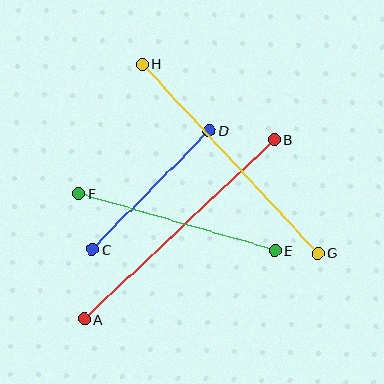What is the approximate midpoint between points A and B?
The midpoint is at approximately (179, 230) pixels.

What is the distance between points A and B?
The distance is approximately 262 pixels.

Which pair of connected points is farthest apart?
Points A and B are farthest apart.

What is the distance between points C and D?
The distance is approximately 166 pixels.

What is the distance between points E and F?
The distance is approximately 204 pixels.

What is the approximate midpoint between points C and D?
The midpoint is at approximately (151, 190) pixels.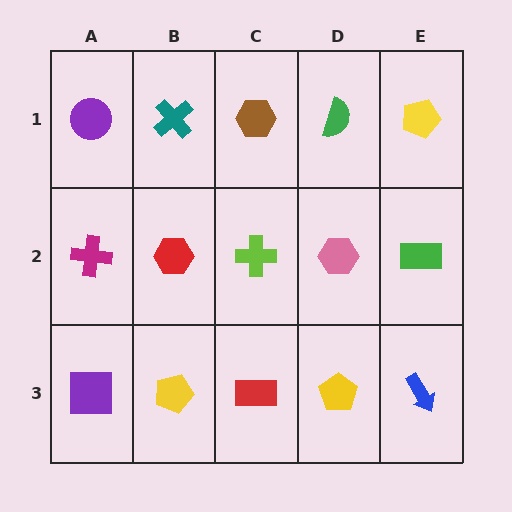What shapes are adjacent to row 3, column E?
A green rectangle (row 2, column E), a yellow pentagon (row 3, column D).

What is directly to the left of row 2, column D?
A lime cross.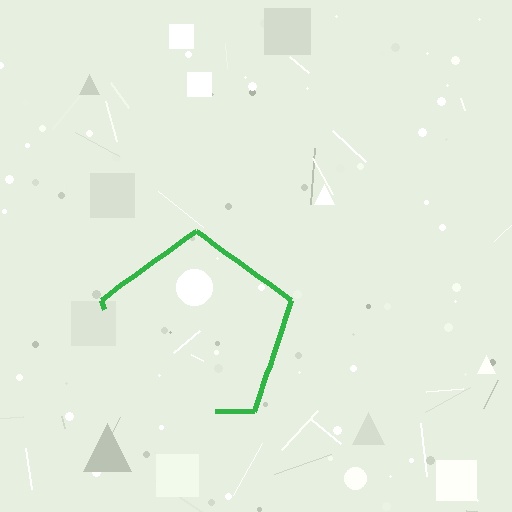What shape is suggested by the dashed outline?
The dashed outline suggests a pentagon.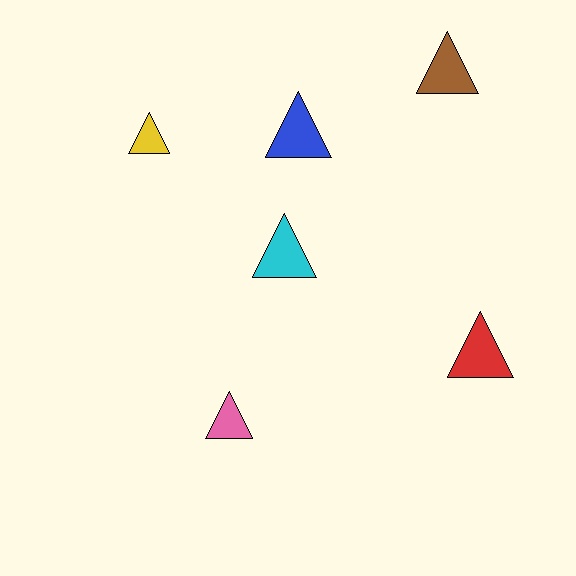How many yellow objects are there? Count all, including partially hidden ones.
There is 1 yellow object.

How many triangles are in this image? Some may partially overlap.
There are 6 triangles.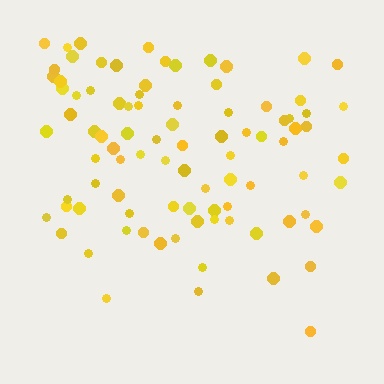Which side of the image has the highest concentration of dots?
The top.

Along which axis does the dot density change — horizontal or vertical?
Vertical.